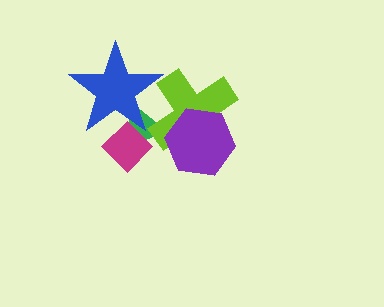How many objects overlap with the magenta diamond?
2 objects overlap with the magenta diamond.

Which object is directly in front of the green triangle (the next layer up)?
The blue star is directly in front of the green triangle.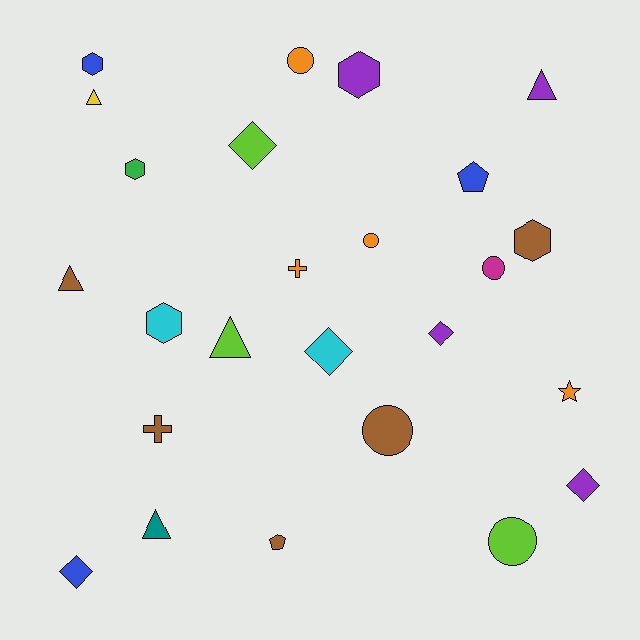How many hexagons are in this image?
There are 5 hexagons.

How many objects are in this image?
There are 25 objects.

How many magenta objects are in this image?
There is 1 magenta object.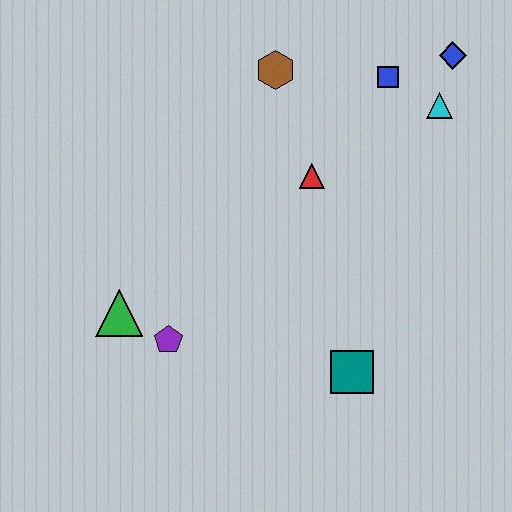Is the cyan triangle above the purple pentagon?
Yes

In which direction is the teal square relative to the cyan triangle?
The teal square is below the cyan triangle.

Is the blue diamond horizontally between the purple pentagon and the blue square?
No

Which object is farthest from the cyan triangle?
The green triangle is farthest from the cyan triangle.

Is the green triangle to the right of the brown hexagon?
No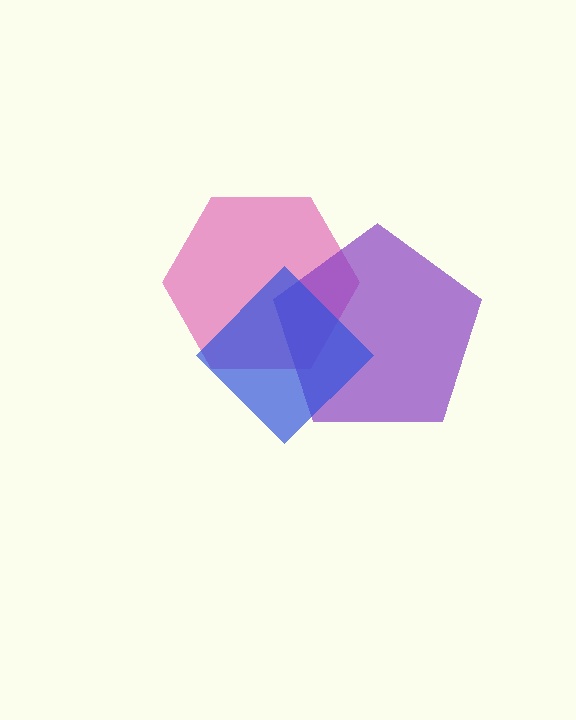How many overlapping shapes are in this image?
There are 3 overlapping shapes in the image.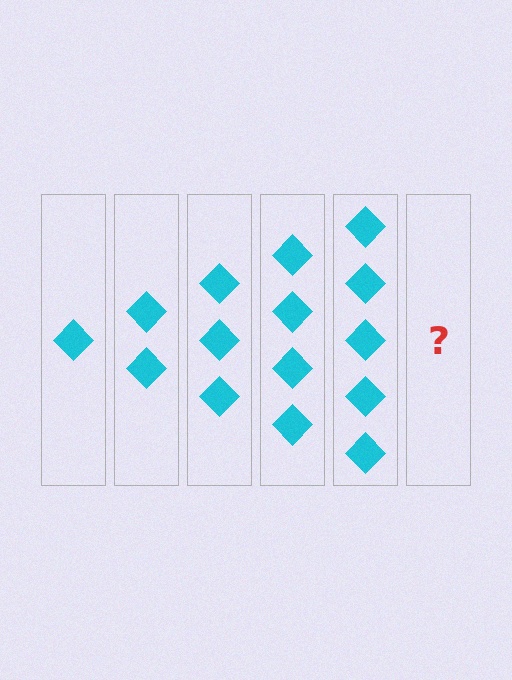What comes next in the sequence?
The next element should be 6 diamonds.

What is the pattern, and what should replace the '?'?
The pattern is that each step adds one more diamond. The '?' should be 6 diamonds.